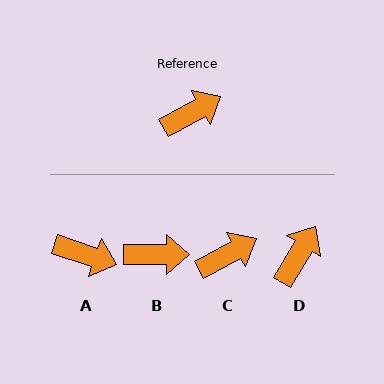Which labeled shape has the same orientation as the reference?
C.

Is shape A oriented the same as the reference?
No, it is off by about 48 degrees.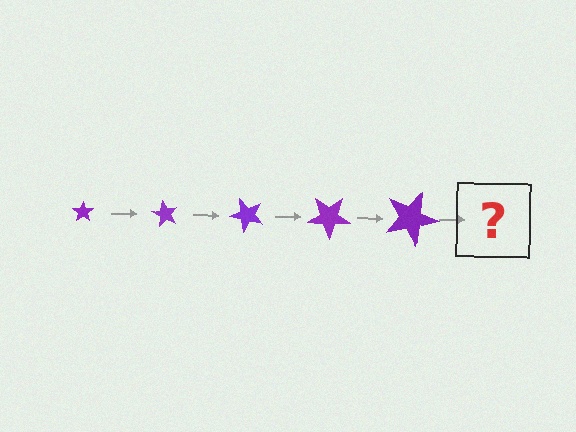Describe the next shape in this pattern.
It should be a star, larger than the previous one and rotated 300 degrees from the start.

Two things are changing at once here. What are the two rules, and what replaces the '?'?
The two rules are that the star grows larger each step and it rotates 60 degrees each step. The '?' should be a star, larger than the previous one and rotated 300 degrees from the start.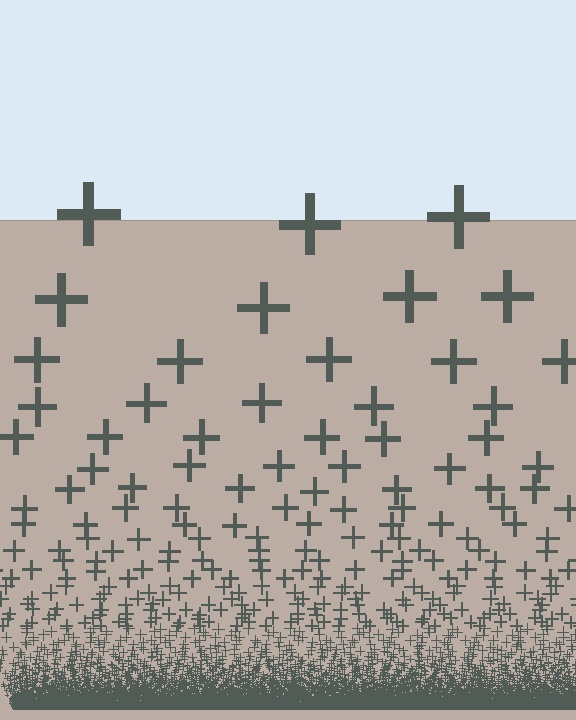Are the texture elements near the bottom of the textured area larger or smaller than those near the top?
Smaller. The gradient is inverted — elements near the bottom are smaller and denser.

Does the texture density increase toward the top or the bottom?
Density increases toward the bottom.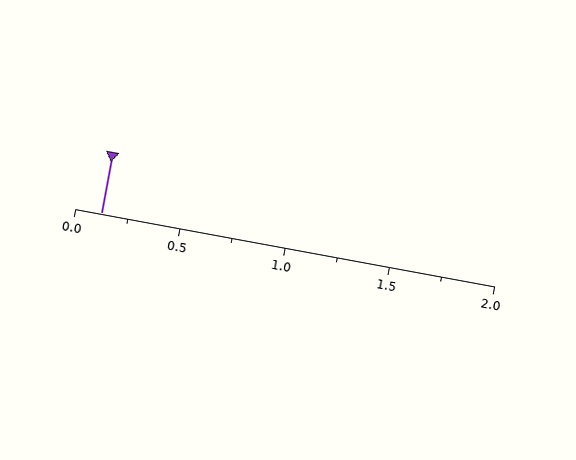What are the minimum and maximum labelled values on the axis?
The axis runs from 0.0 to 2.0.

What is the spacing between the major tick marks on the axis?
The major ticks are spaced 0.5 apart.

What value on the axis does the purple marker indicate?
The marker indicates approximately 0.12.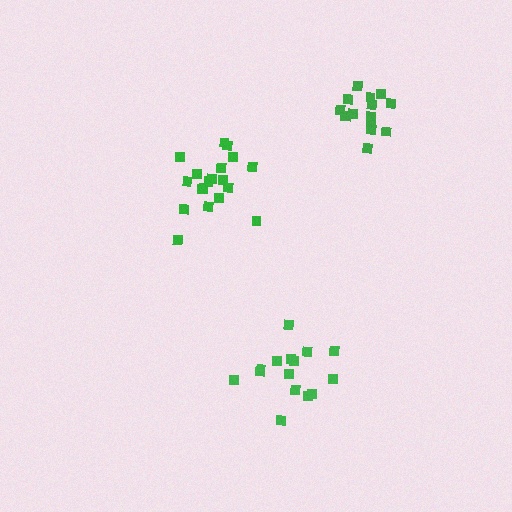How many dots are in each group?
Group 1: 19 dots, Group 2: 15 dots, Group 3: 15 dots (49 total).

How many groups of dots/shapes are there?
There are 3 groups.